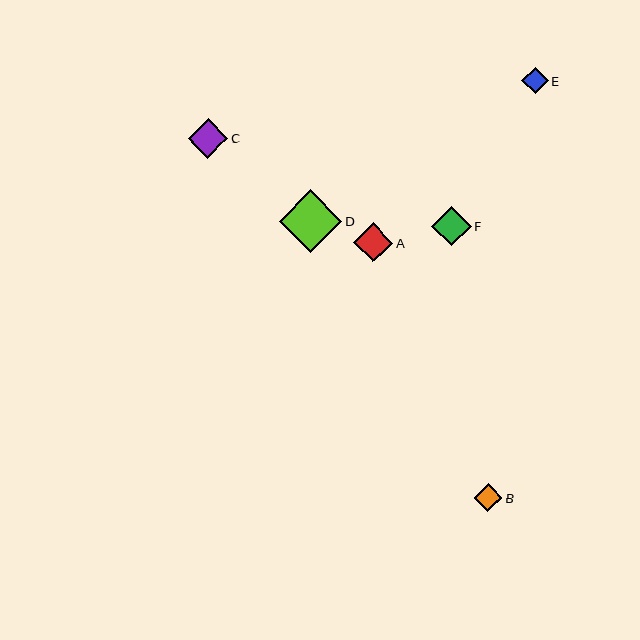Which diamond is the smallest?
Diamond E is the smallest with a size of approximately 26 pixels.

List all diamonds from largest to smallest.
From largest to smallest: D, C, F, A, B, E.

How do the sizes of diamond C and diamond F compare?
Diamond C and diamond F are approximately the same size.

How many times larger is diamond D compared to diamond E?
Diamond D is approximately 2.4 times the size of diamond E.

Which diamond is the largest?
Diamond D is the largest with a size of approximately 62 pixels.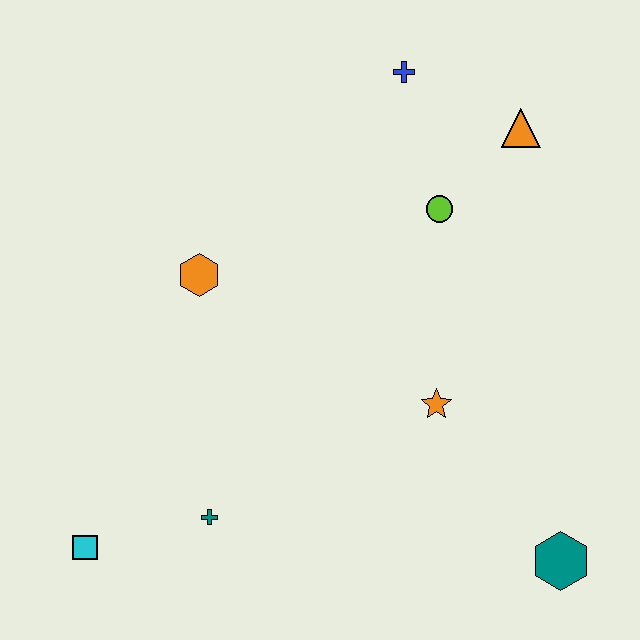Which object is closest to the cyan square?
The teal cross is closest to the cyan square.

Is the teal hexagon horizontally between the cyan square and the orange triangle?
No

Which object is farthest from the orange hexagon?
The teal hexagon is farthest from the orange hexagon.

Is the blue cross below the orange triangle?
No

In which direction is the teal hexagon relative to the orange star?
The teal hexagon is below the orange star.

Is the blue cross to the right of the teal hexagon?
No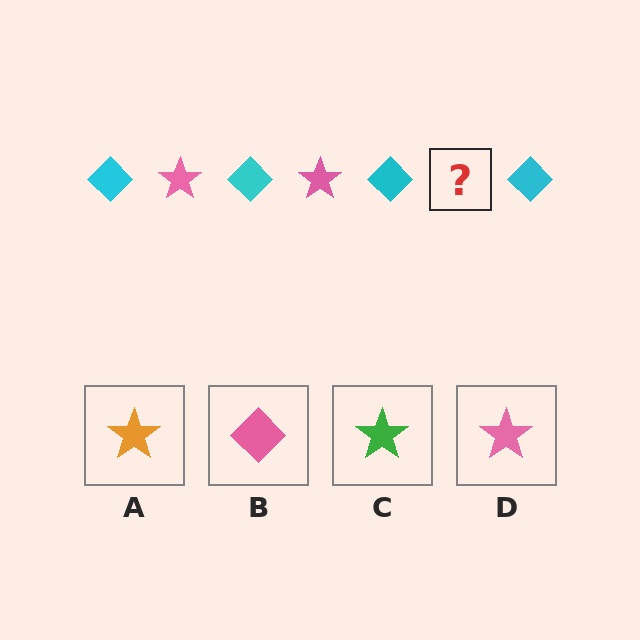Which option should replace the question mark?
Option D.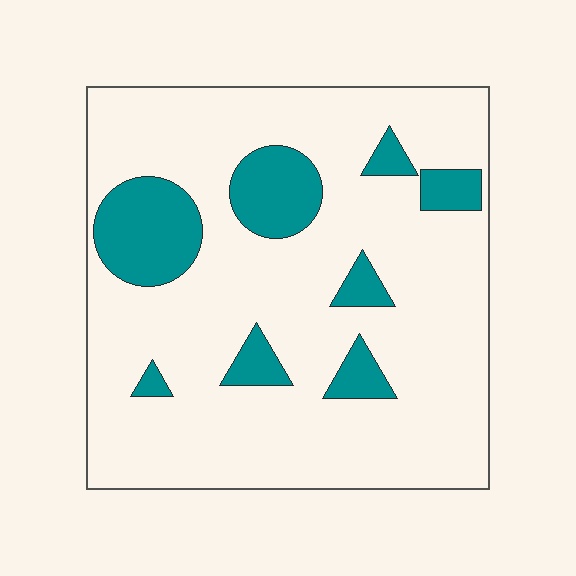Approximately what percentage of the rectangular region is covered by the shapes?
Approximately 15%.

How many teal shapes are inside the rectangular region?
8.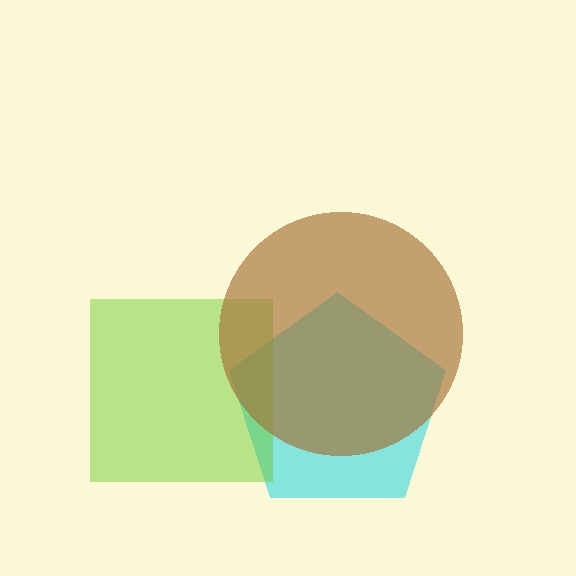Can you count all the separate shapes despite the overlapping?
Yes, there are 3 separate shapes.